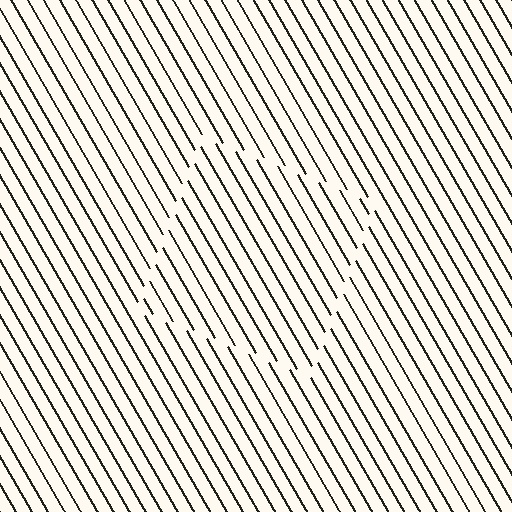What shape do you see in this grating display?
An illusory square. The interior of the shape contains the same grating, shifted by half a period — the contour is defined by the phase discontinuity where line-ends from the inner and outer gratings abut.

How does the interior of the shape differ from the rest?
The interior of the shape contains the same grating, shifted by half a period — the contour is defined by the phase discontinuity where line-ends from the inner and outer gratings abut.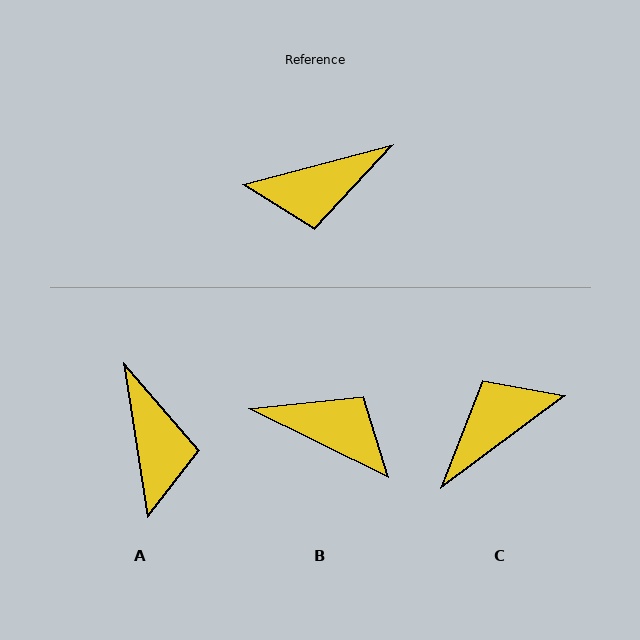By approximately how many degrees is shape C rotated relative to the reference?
Approximately 158 degrees clockwise.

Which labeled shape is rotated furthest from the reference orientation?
C, about 158 degrees away.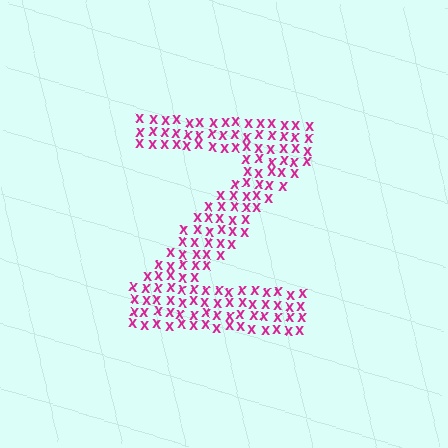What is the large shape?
The large shape is the letter Z.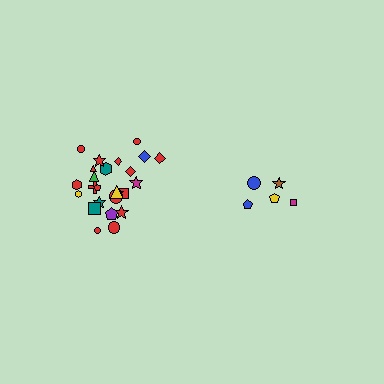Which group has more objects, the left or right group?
The left group.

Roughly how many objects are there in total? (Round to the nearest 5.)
Roughly 30 objects in total.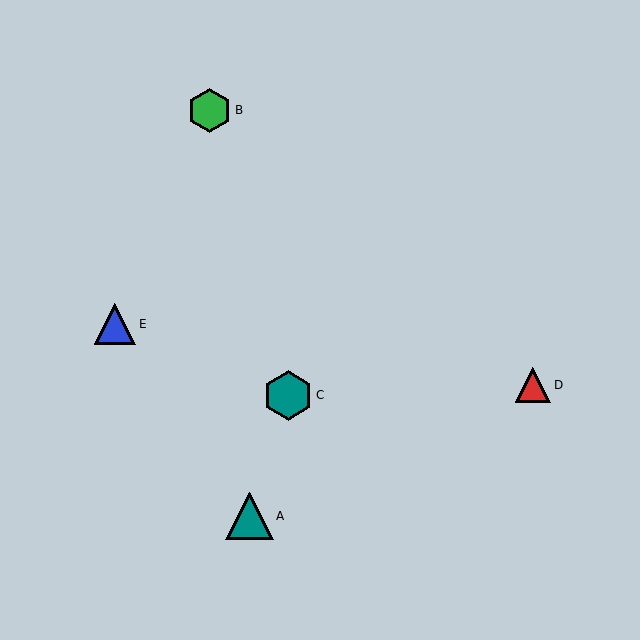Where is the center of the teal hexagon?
The center of the teal hexagon is at (288, 395).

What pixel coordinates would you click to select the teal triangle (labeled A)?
Click at (249, 516) to select the teal triangle A.